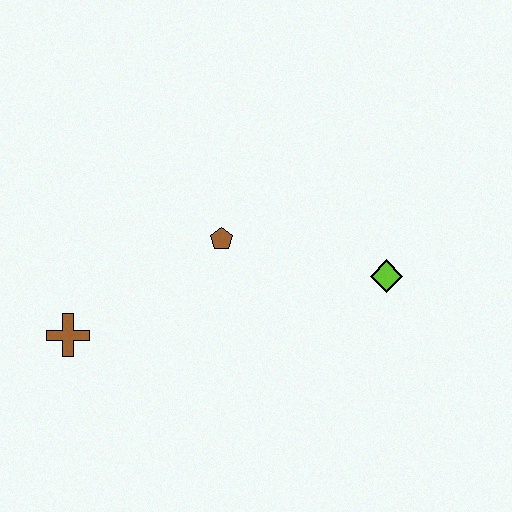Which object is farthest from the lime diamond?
The brown cross is farthest from the lime diamond.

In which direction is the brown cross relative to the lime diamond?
The brown cross is to the left of the lime diamond.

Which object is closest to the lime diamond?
The brown pentagon is closest to the lime diamond.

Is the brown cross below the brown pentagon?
Yes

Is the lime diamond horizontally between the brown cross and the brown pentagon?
No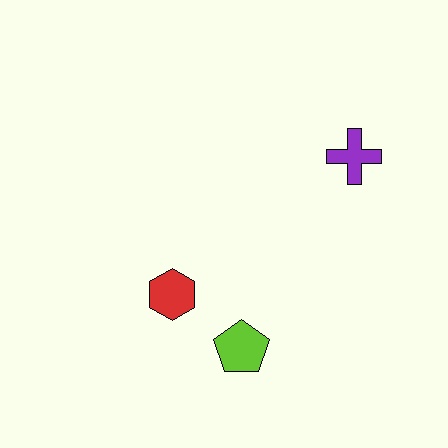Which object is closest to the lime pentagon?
The red hexagon is closest to the lime pentagon.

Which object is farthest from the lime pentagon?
The purple cross is farthest from the lime pentagon.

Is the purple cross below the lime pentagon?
No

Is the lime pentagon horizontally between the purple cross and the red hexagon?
Yes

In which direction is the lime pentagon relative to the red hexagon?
The lime pentagon is to the right of the red hexagon.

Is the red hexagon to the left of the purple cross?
Yes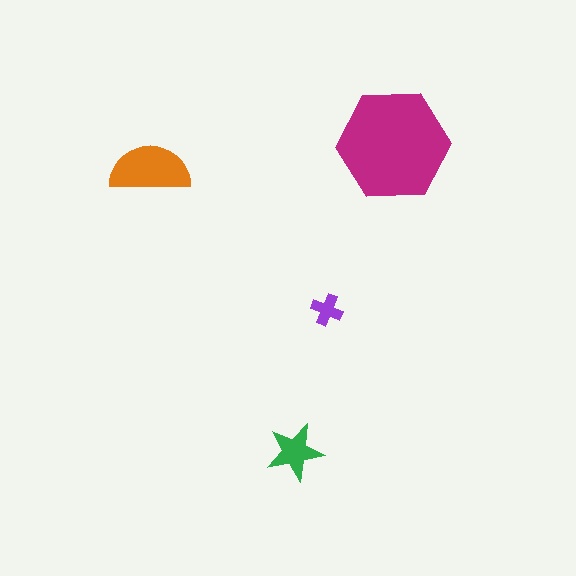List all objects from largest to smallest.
The magenta hexagon, the orange semicircle, the green star, the purple cross.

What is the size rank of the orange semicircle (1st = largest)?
2nd.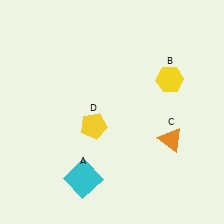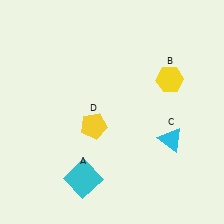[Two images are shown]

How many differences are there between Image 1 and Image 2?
There is 1 difference between the two images.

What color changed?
The triangle (C) changed from orange in Image 1 to cyan in Image 2.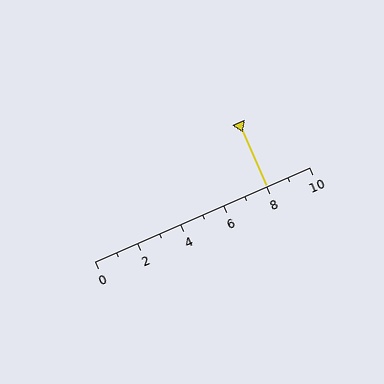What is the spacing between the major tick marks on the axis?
The major ticks are spaced 2 apart.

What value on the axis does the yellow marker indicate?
The marker indicates approximately 8.